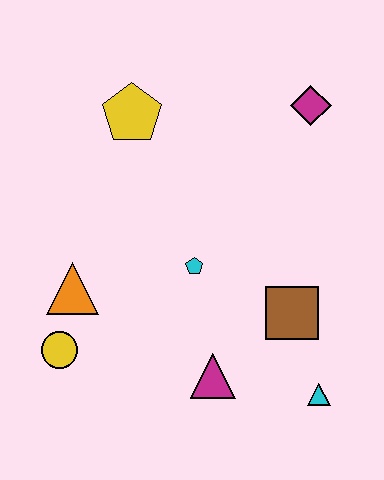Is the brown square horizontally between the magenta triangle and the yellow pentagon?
No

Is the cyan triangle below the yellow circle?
Yes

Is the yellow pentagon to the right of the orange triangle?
Yes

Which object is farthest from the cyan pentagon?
The magenta diamond is farthest from the cyan pentagon.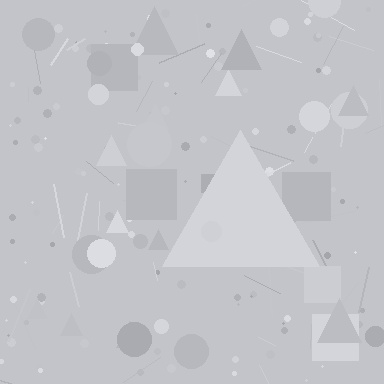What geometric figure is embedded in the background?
A triangle is embedded in the background.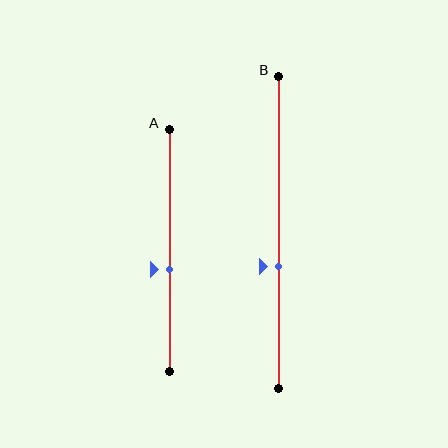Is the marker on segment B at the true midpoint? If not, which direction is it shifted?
No, the marker on segment B is shifted downward by about 11% of the segment length.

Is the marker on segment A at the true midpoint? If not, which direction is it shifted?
No, the marker on segment A is shifted downward by about 8% of the segment length.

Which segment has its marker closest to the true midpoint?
Segment A has its marker closest to the true midpoint.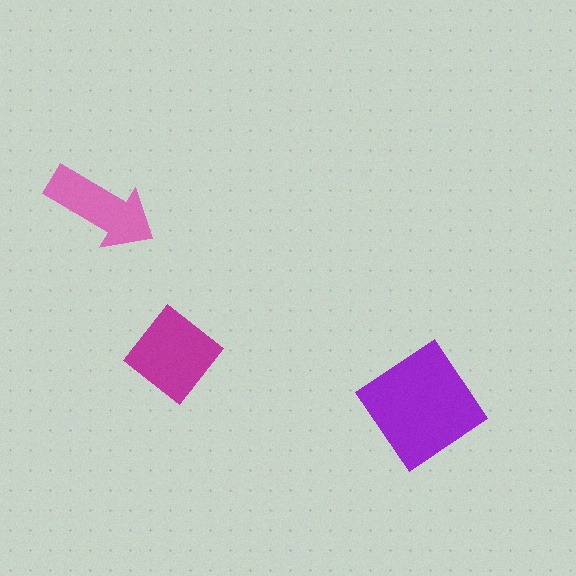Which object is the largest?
The purple diamond.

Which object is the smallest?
The pink arrow.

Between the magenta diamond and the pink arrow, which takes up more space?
The magenta diamond.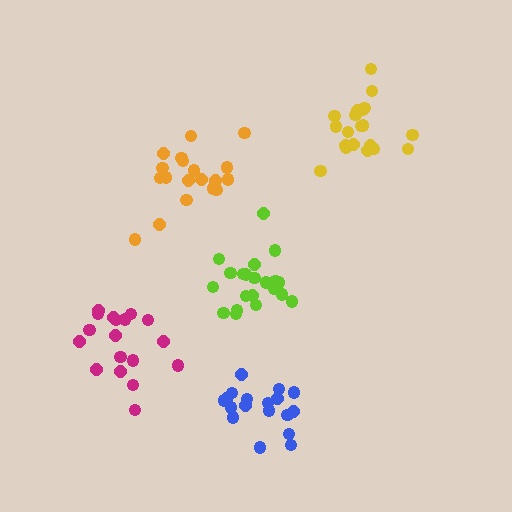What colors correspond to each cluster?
The clusters are colored: yellow, magenta, orange, blue, lime.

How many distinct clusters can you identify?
There are 5 distinct clusters.